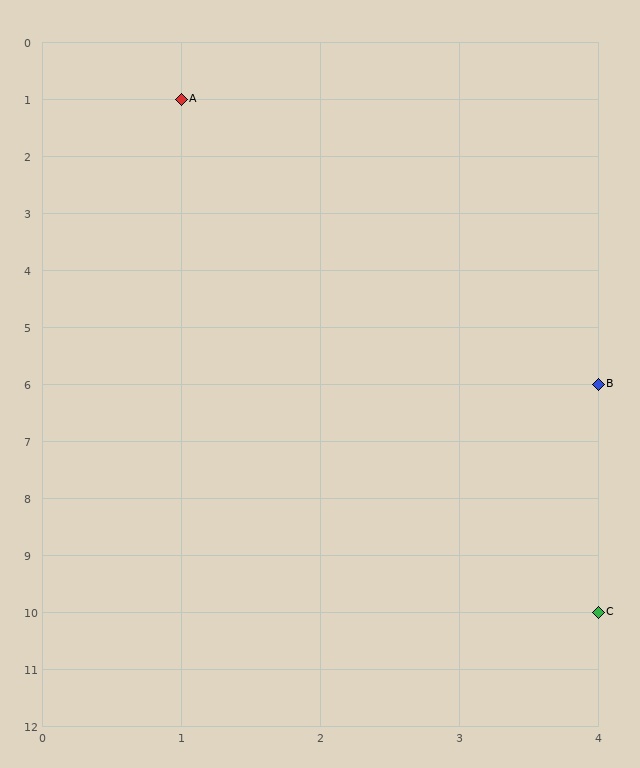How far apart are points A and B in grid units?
Points A and B are 3 columns and 5 rows apart (about 5.8 grid units diagonally).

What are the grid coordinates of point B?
Point B is at grid coordinates (4, 6).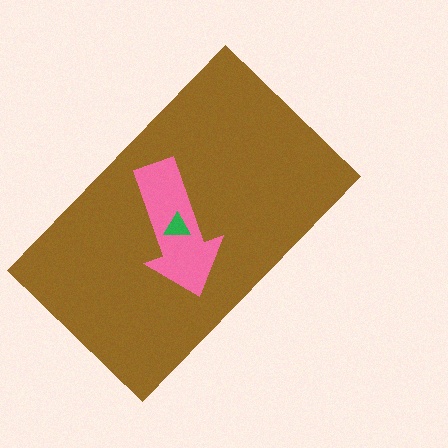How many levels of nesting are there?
3.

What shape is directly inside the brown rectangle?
The pink arrow.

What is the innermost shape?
The green triangle.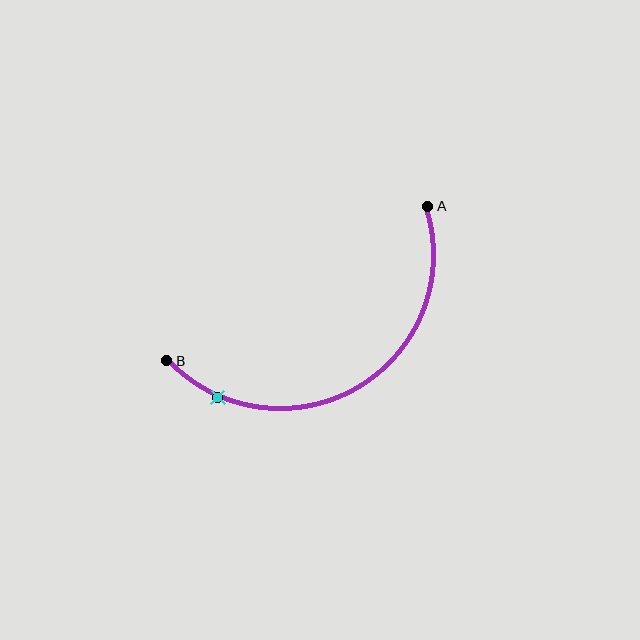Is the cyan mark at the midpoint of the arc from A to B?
No. The cyan mark lies on the arc but is closer to endpoint B. The arc midpoint would be at the point on the curve equidistant along the arc from both A and B.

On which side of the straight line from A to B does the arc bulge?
The arc bulges below the straight line connecting A and B.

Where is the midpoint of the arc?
The arc midpoint is the point on the curve farthest from the straight line joining A and B. It sits below that line.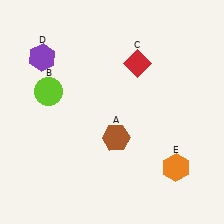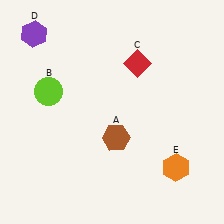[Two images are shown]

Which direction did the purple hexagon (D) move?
The purple hexagon (D) moved up.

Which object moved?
The purple hexagon (D) moved up.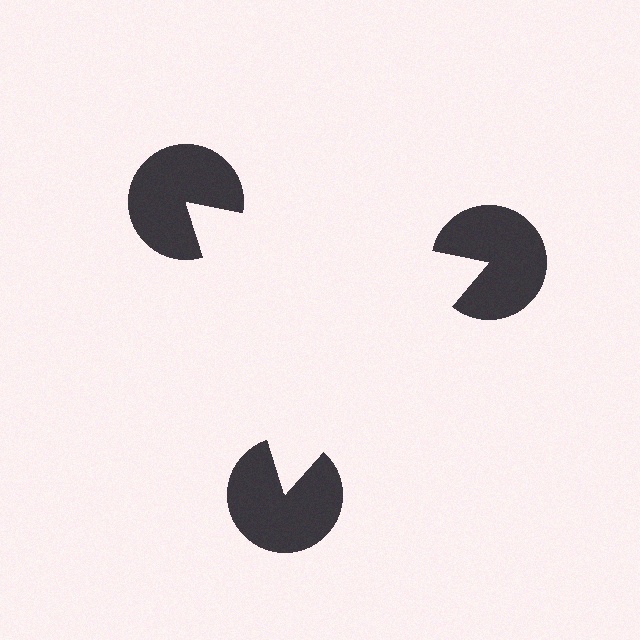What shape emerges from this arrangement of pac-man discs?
An illusory triangle — its edges are inferred from the aligned wedge cuts in the pac-man discs, not physically drawn.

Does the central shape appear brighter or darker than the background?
It typically appears slightly brighter than the background, even though no actual brightness change is drawn.